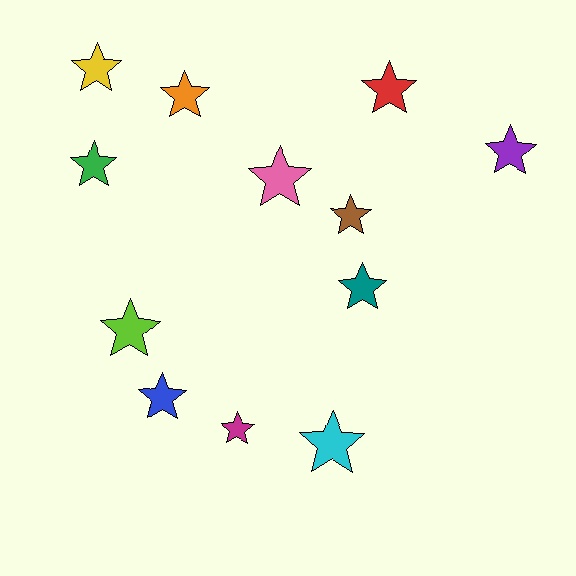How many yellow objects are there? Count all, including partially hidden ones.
There is 1 yellow object.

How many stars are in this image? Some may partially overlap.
There are 12 stars.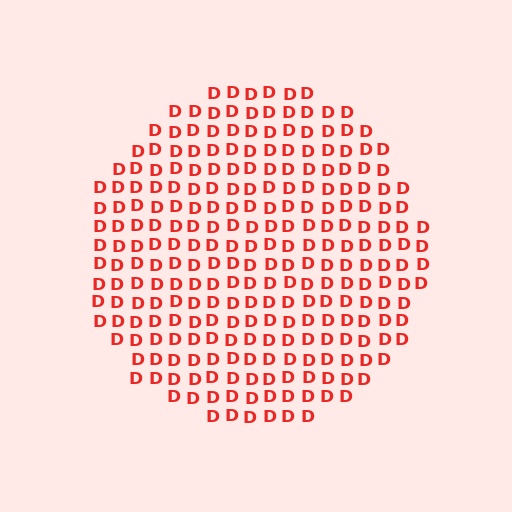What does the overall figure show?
The overall figure shows a circle.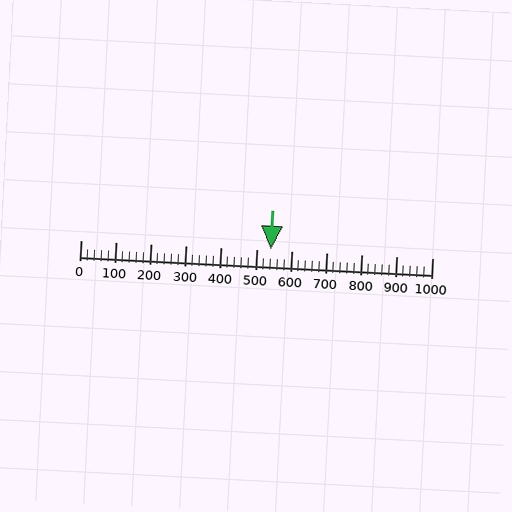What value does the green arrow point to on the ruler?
The green arrow points to approximately 540.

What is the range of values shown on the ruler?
The ruler shows values from 0 to 1000.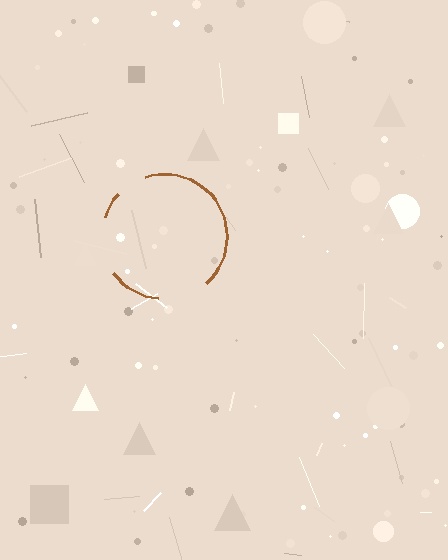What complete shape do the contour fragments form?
The contour fragments form a circle.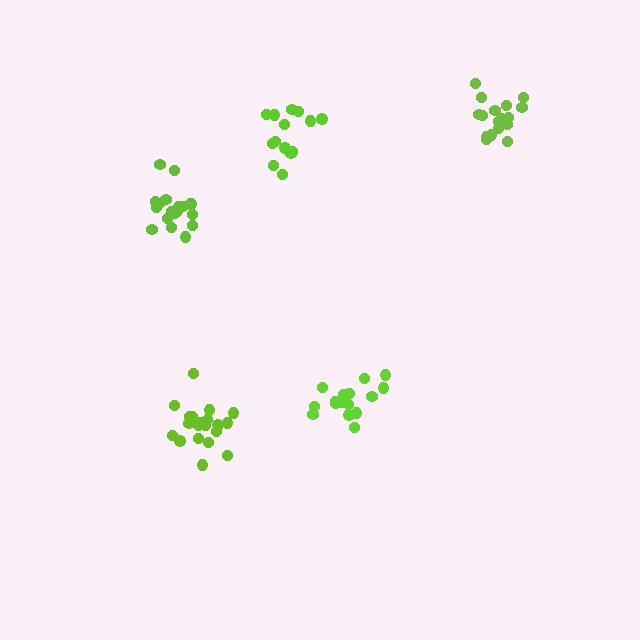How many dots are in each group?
Group 1: 14 dots, Group 2: 17 dots, Group 3: 20 dots, Group 4: 19 dots, Group 5: 16 dots (86 total).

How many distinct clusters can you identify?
There are 5 distinct clusters.